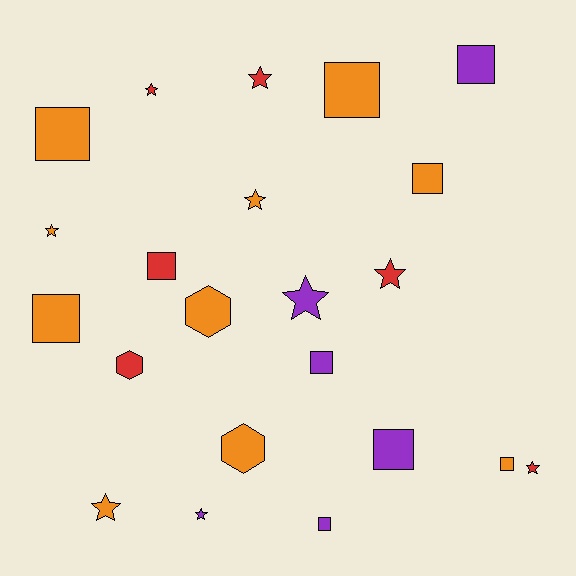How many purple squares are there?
There are 4 purple squares.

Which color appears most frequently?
Orange, with 10 objects.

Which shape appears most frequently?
Square, with 10 objects.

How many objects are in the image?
There are 22 objects.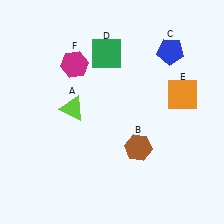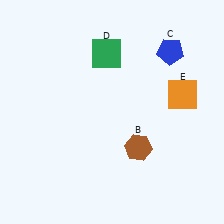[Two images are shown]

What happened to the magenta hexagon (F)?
The magenta hexagon (F) was removed in Image 2. It was in the top-left area of Image 1.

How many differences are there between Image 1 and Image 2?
There are 2 differences between the two images.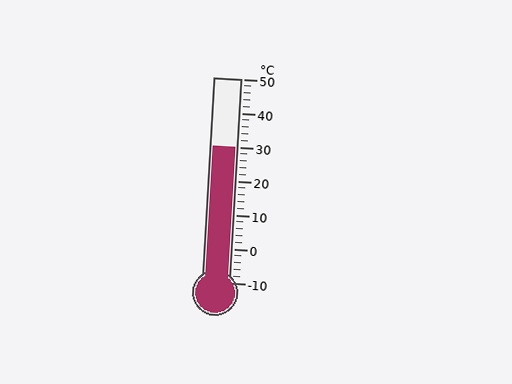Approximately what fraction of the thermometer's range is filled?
The thermometer is filled to approximately 65% of its range.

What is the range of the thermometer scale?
The thermometer scale ranges from -10°C to 50°C.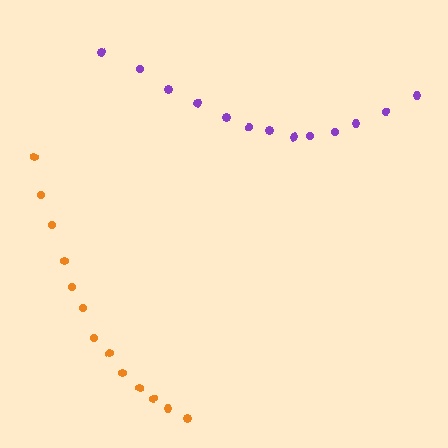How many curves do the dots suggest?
There are 2 distinct paths.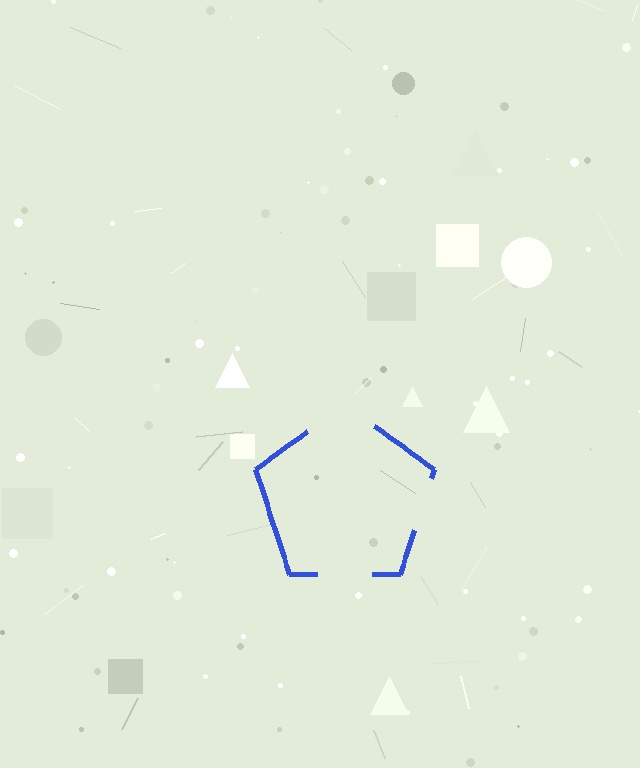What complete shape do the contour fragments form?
The contour fragments form a pentagon.